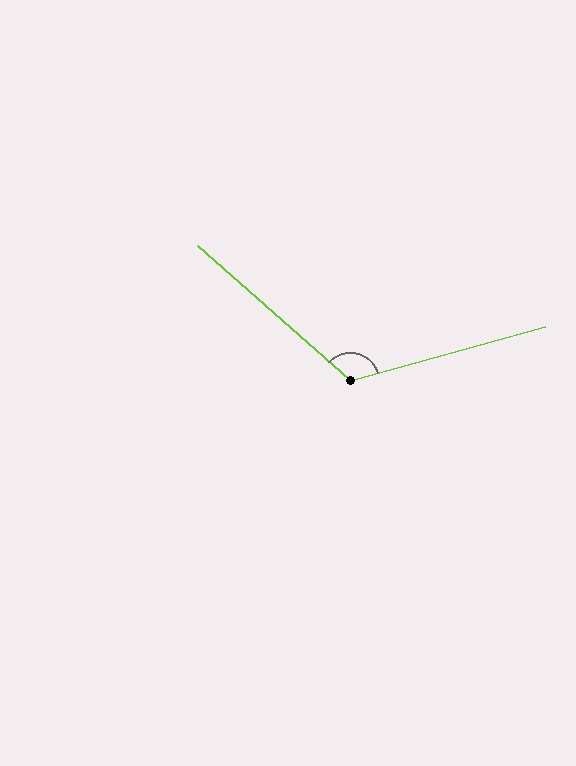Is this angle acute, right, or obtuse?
It is obtuse.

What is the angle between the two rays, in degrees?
Approximately 123 degrees.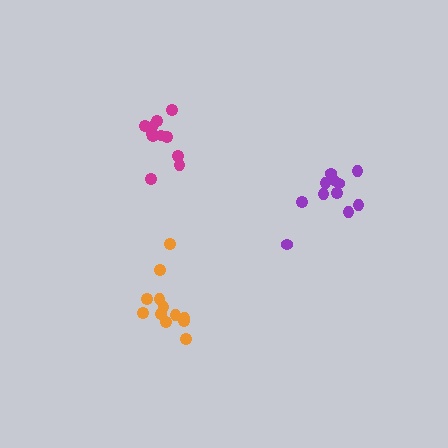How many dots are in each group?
Group 1: 11 dots, Group 2: 11 dots, Group 3: 12 dots (34 total).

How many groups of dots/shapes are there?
There are 3 groups.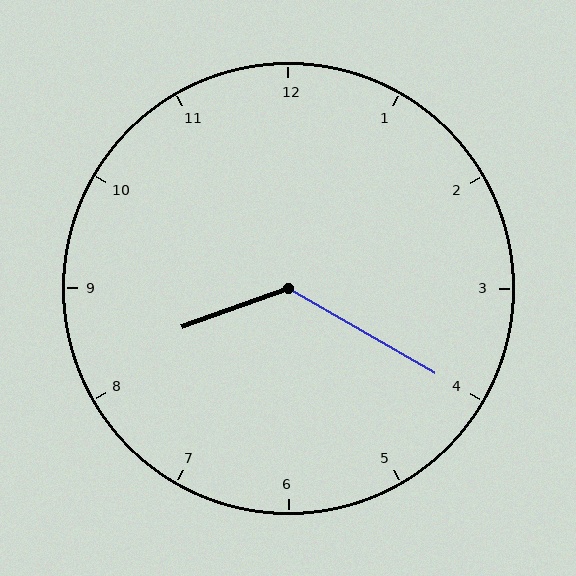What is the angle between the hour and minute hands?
Approximately 130 degrees.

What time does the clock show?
8:20.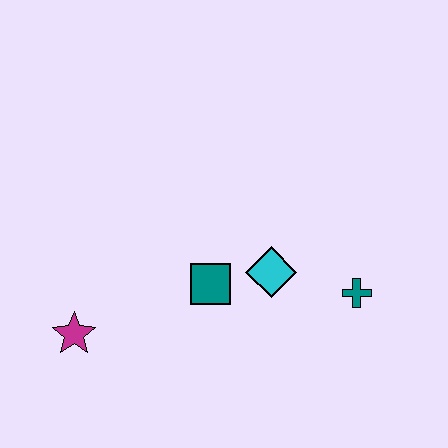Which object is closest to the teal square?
The cyan diamond is closest to the teal square.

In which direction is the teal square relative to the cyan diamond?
The teal square is to the left of the cyan diamond.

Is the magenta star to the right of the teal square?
No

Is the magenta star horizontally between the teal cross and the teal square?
No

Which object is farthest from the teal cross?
The magenta star is farthest from the teal cross.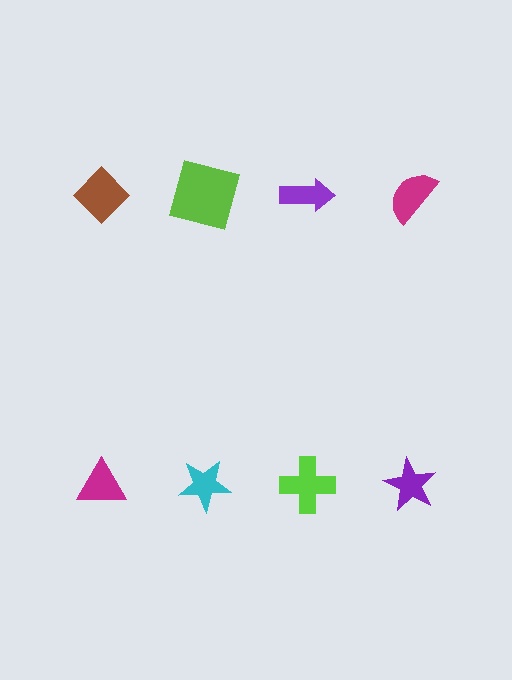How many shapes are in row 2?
4 shapes.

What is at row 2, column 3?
A lime cross.